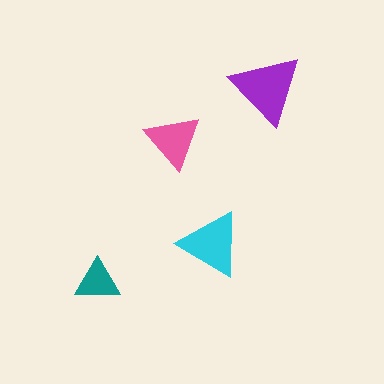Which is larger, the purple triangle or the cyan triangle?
The purple one.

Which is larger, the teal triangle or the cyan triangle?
The cyan one.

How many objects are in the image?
There are 4 objects in the image.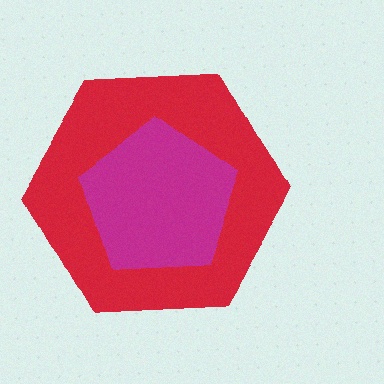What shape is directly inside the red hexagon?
The magenta pentagon.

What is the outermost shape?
The red hexagon.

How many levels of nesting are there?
2.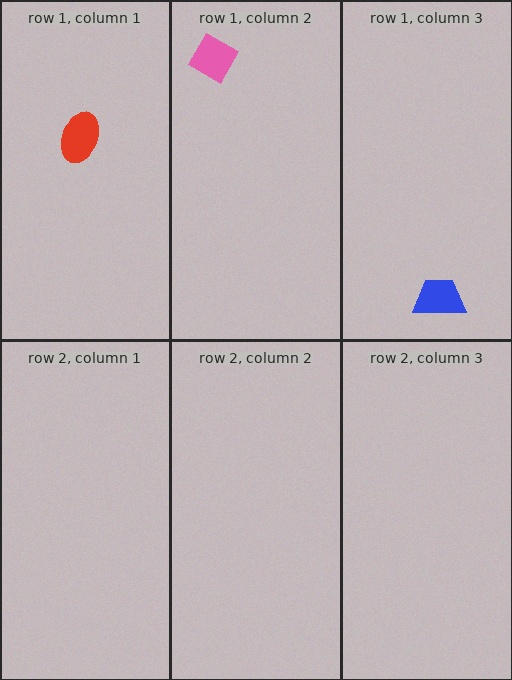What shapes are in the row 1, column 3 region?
The blue trapezoid.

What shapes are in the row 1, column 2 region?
The pink square.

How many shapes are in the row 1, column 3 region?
1.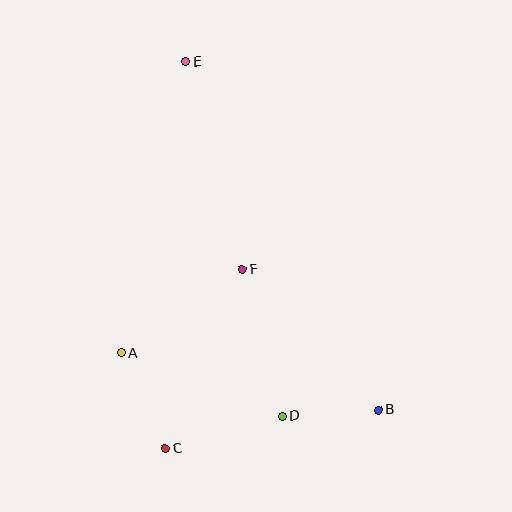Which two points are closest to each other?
Points B and D are closest to each other.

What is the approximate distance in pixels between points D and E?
The distance between D and E is approximately 367 pixels.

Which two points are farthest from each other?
Points B and E are farthest from each other.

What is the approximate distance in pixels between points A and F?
The distance between A and F is approximately 147 pixels.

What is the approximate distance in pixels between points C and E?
The distance between C and E is approximately 387 pixels.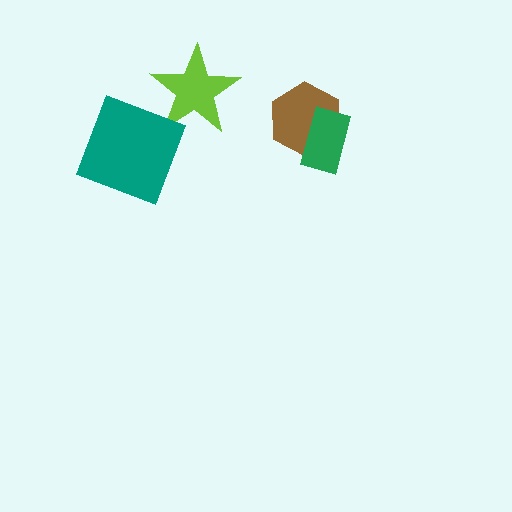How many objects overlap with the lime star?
0 objects overlap with the lime star.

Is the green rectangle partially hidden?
No, no other shape covers it.